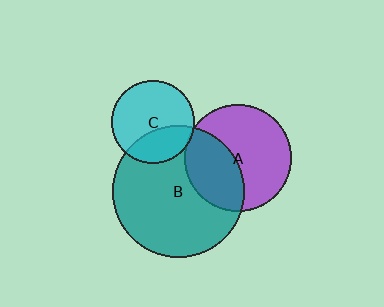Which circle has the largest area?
Circle B (teal).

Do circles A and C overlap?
Yes.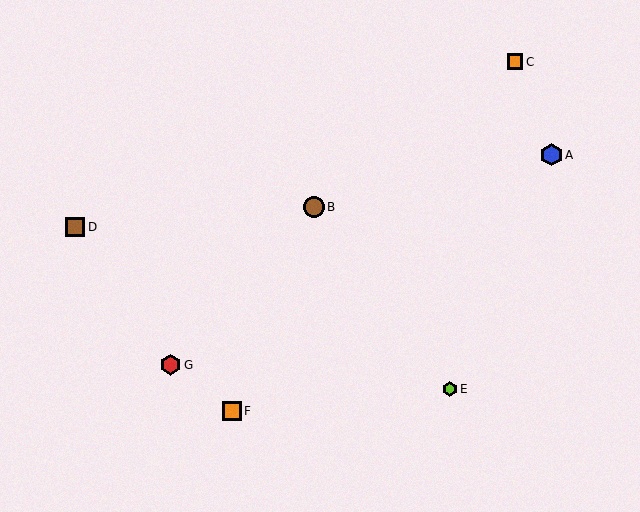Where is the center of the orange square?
The center of the orange square is at (515, 62).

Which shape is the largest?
The blue hexagon (labeled A) is the largest.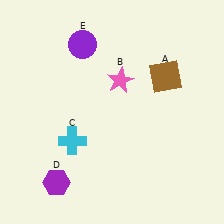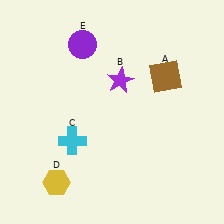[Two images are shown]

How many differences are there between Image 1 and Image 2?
There are 2 differences between the two images.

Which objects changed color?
B changed from pink to purple. D changed from purple to yellow.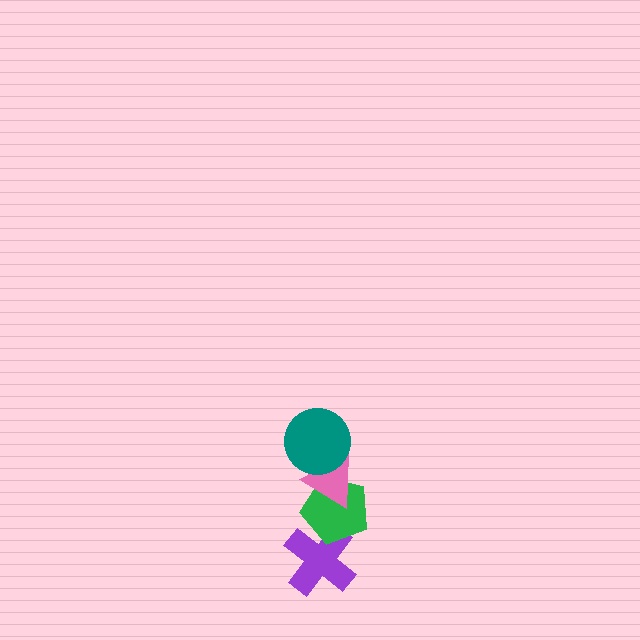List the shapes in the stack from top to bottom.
From top to bottom: the teal circle, the pink triangle, the green pentagon, the purple cross.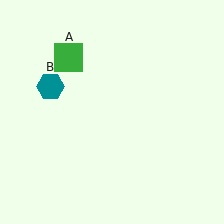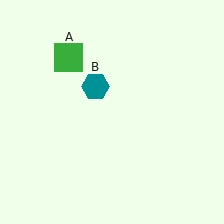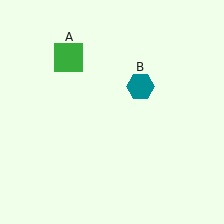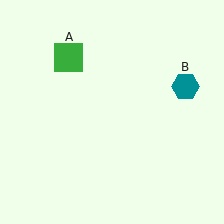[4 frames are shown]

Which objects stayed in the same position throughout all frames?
Green square (object A) remained stationary.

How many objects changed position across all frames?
1 object changed position: teal hexagon (object B).